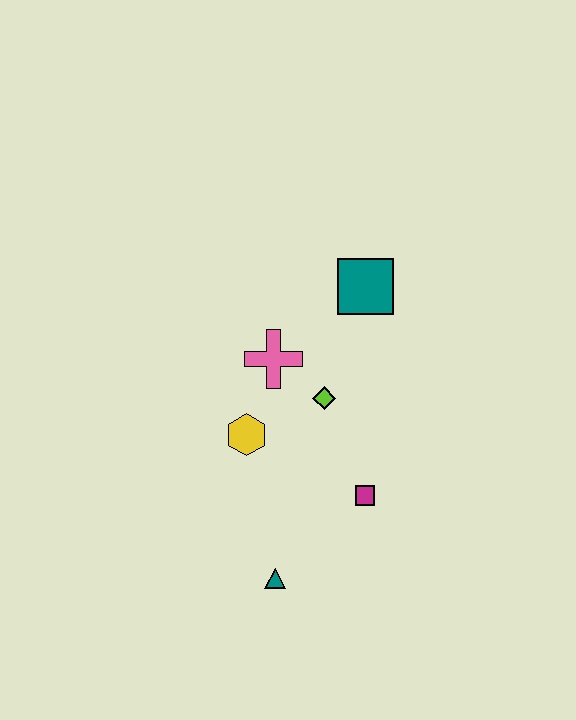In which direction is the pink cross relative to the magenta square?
The pink cross is above the magenta square.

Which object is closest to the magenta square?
The lime diamond is closest to the magenta square.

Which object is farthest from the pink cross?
The teal triangle is farthest from the pink cross.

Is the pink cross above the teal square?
No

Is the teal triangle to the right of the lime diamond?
No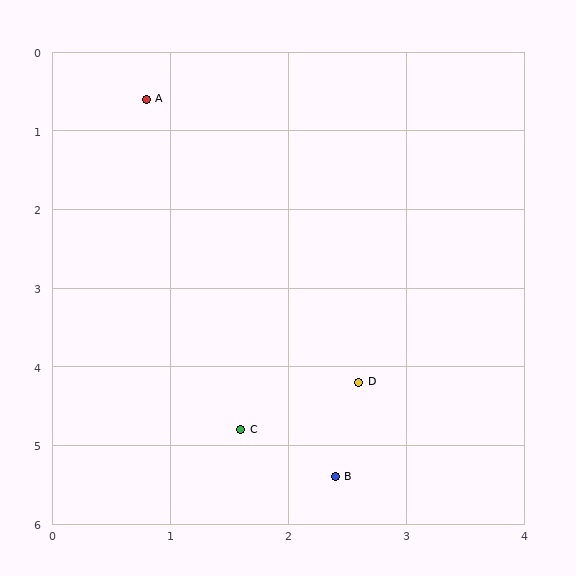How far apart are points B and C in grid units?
Points B and C are about 1.0 grid units apart.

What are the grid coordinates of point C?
Point C is at approximately (1.6, 4.8).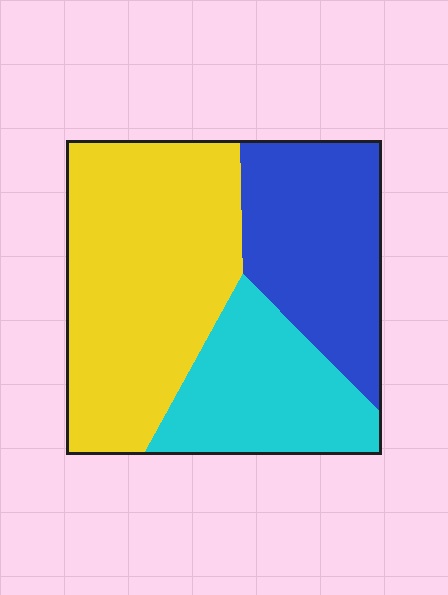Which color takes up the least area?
Cyan, at roughly 25%.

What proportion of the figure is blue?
Blue takes up about one quarter (1/4) of the figure.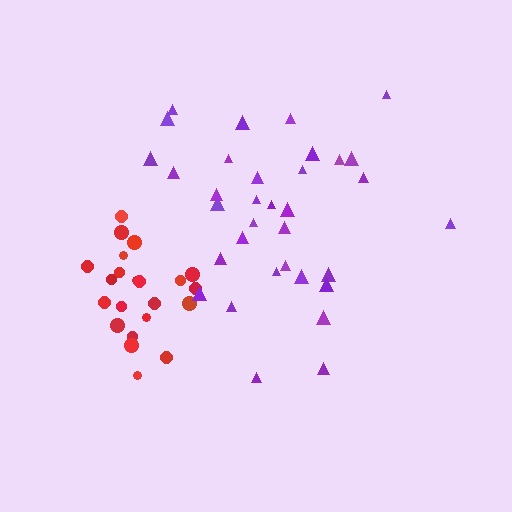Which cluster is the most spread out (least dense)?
Purple.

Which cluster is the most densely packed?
Red.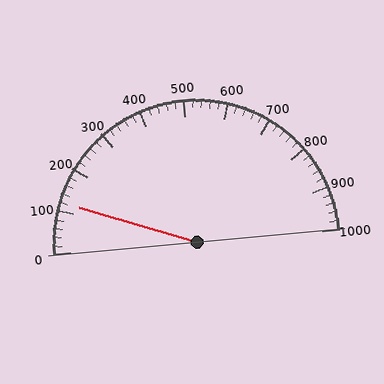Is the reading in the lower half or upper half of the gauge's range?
The reading is in the lower half of the range (0 to 1000).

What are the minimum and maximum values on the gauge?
The gauge ranges from 0 to 1000.